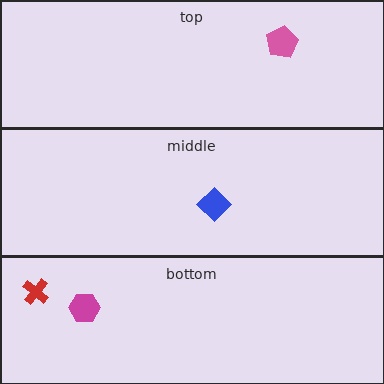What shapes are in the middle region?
The blue diamond.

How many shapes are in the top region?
1.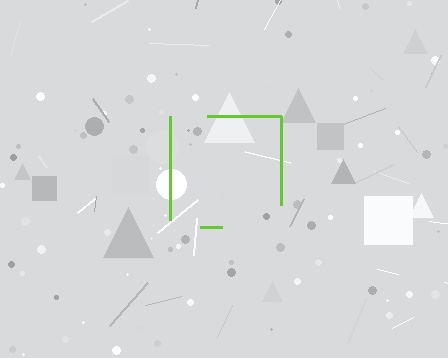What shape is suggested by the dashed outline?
The dashed outline suggests a square.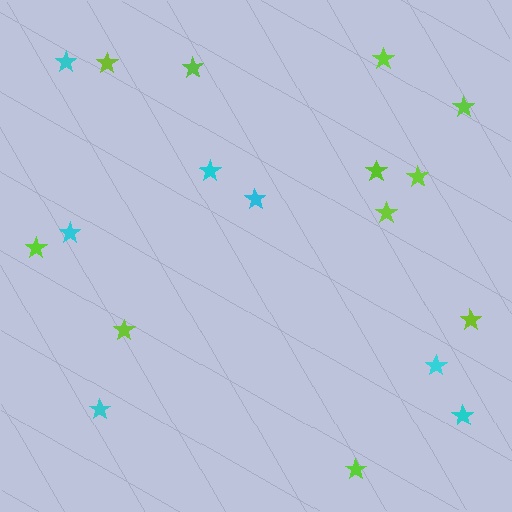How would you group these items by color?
There are 2 groups: one group of lime stars (11) and one group of cyan stars (7).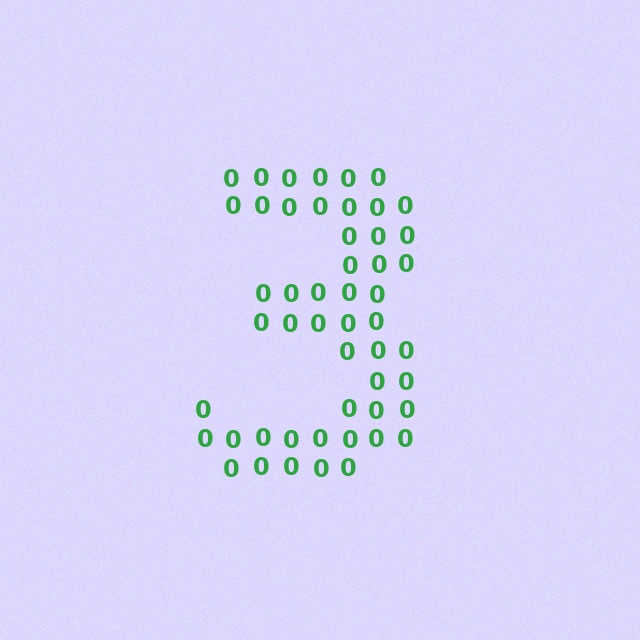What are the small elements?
The small elements are digit 0's.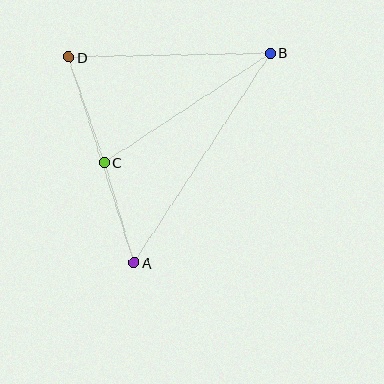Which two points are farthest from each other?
Points A and B are farthest from each other.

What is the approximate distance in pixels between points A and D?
The distance between A and D is approximately 216 pixels.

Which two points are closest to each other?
Points A and C are closest to each other.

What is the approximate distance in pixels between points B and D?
The distance between B and D is approximately 202 pixels.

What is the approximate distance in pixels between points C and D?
The distance between C and D is approximately 111 pixels.